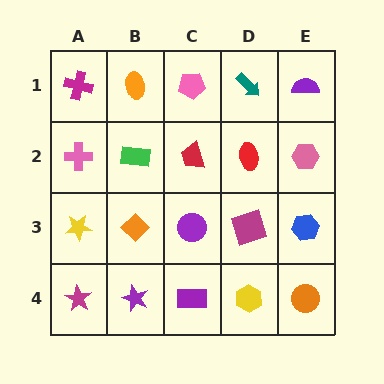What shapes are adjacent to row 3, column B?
A green rectangle (row 2, column B), a purple star (row 4, column B), a yellow star (row 3, column A), a purple circle (row 3, column C).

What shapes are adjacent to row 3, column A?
A pink cross (row 2, column A), a magenta star (row 4, column A), an orange diamond (row 3, column B).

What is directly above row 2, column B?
An orange ellipse.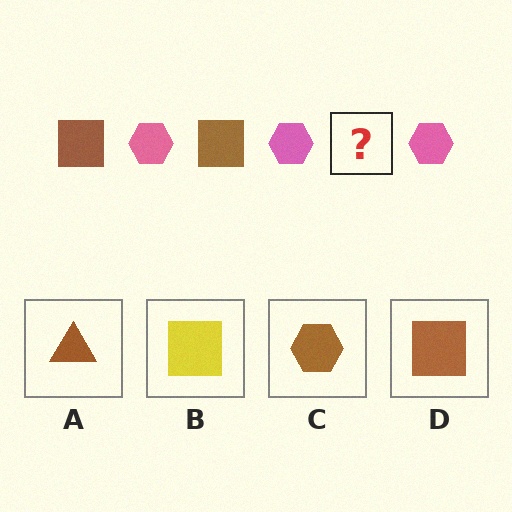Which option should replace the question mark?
Option D.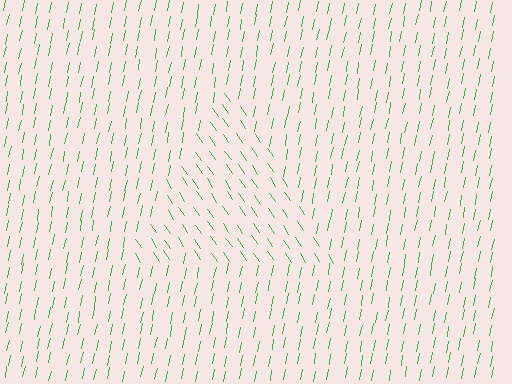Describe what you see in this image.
The image is filled with small green line segments. A triangle region in the image has lines oriented differently from the surrounding lines, creating a visible texture boundary.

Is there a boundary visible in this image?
Yes, there is a texture boundary formed by a change in line orientation.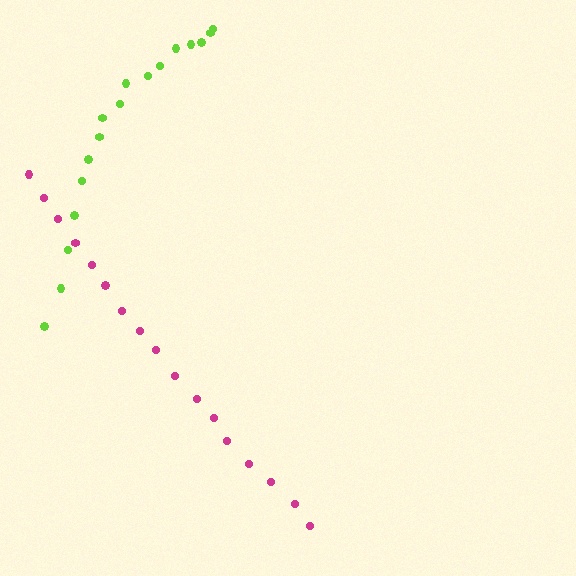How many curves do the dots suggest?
There are 2 distinct paths.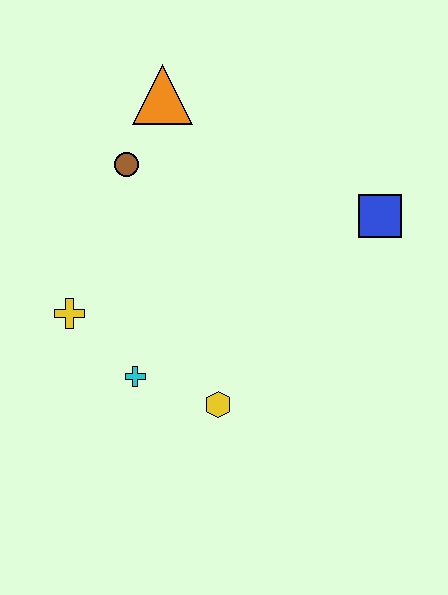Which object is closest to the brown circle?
The orange triangle is closest to the brown circle.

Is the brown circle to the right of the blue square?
No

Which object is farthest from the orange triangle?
The yellow hexagon is farthest from the orange triangle.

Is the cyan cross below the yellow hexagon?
No